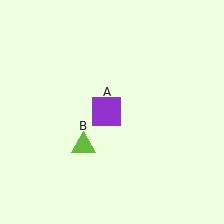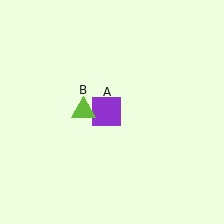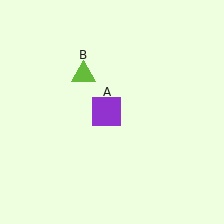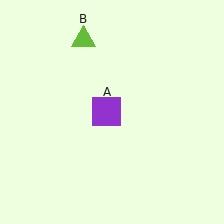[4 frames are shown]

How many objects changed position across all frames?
1 object changed position: lime triangle (object B).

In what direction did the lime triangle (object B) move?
The lime triangle (object B) moved up.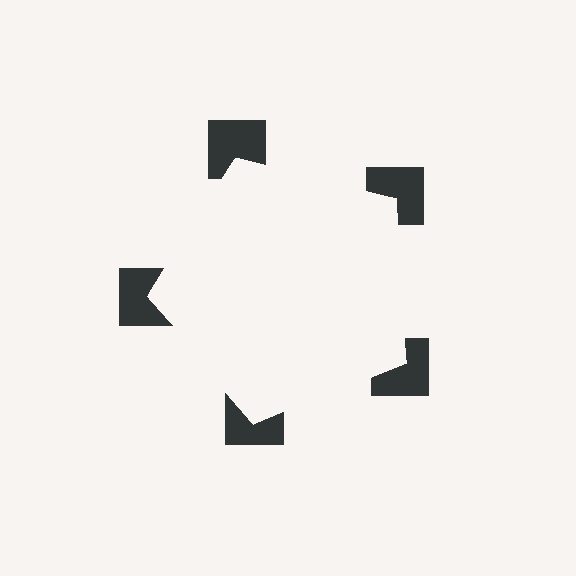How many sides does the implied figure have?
5 sides.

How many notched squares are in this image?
There are 5 — one at each vertex of the illusory pentagon.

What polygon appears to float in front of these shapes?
An illusory pentagon — its edges are inferred from the aligned wedge cuts in the notched squares, not physically drawn.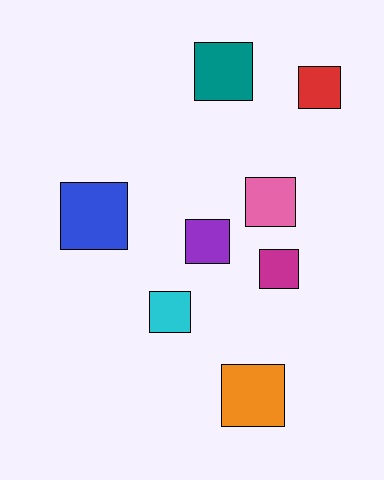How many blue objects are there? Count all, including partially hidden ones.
There is 1 blue object.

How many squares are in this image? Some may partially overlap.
There are 8 squares.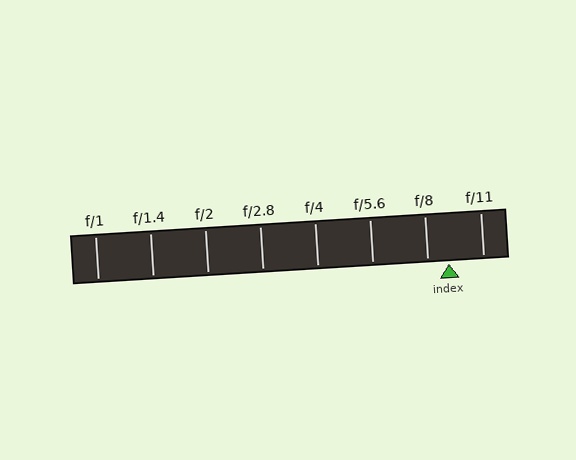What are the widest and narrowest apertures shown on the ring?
The widest aperture shown is f/1 and the narrowest is f/11.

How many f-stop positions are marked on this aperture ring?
There are 8 f-stop positions marked.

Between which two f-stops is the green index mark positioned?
The index mark is between f/8 and f/11.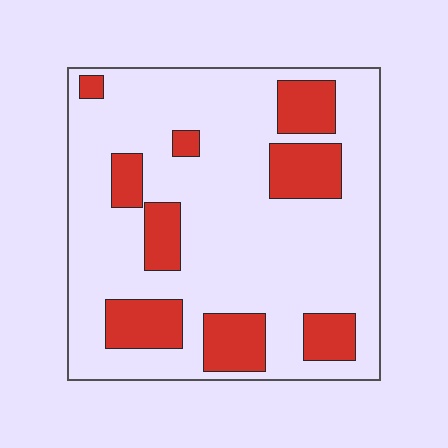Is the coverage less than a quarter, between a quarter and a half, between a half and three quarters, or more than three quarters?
Less than a quarter.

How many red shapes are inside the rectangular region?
9.